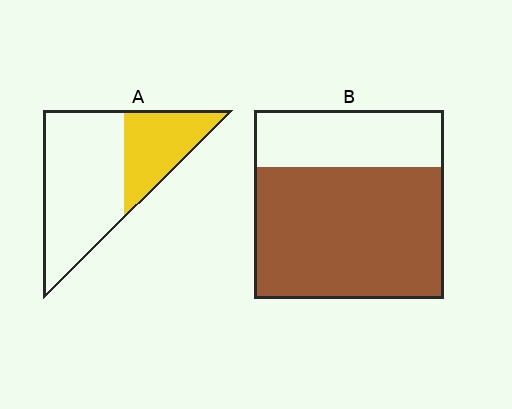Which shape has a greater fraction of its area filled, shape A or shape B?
Shape B.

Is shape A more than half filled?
No.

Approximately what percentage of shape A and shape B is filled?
A is approximately 35% and B is approximately 70%.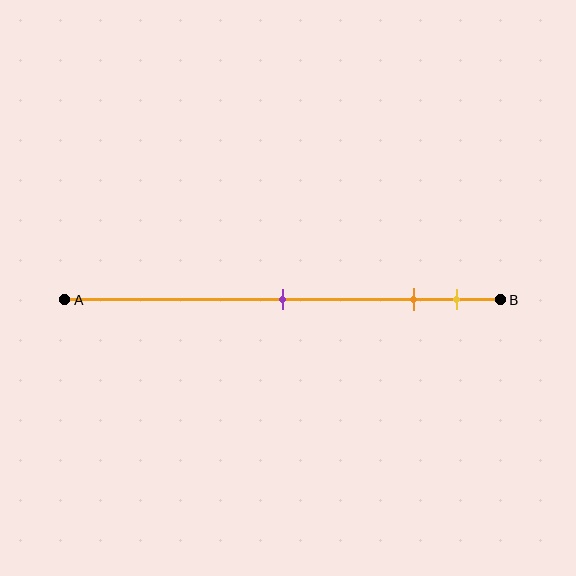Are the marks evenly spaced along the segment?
No, the marks are not evenly spaced.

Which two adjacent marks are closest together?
The orange and yellow marks are the closest adjacent pair.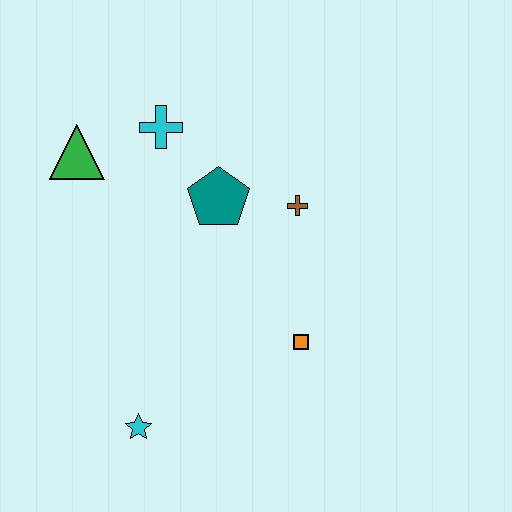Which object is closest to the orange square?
The brown cross is closest to the orange square.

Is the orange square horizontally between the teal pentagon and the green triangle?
No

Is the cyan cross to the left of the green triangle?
No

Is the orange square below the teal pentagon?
Yes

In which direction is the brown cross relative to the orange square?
The brown cross is above the orange square.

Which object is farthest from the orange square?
The green triangle is farthest from the orange square.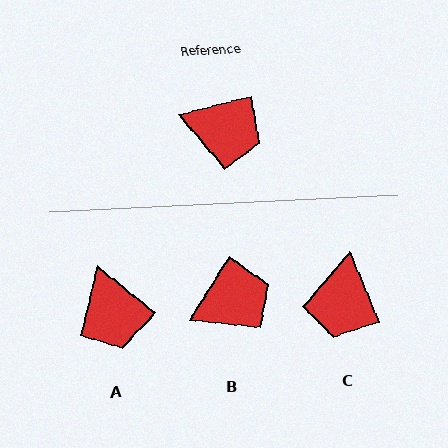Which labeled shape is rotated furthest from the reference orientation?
C, about 81 degrees away.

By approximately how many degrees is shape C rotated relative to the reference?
Approximately 81 degrees clockwise.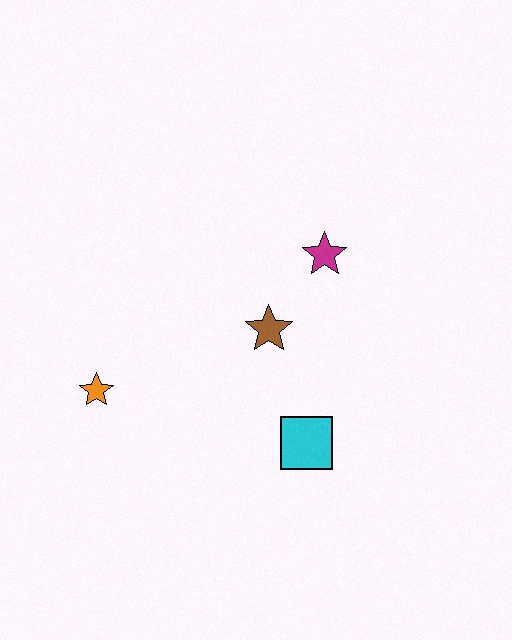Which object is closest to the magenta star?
The brown star is closest to the magenta star.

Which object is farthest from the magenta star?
The orange star is farthest from the magenta star.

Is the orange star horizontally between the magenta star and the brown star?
No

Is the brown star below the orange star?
No